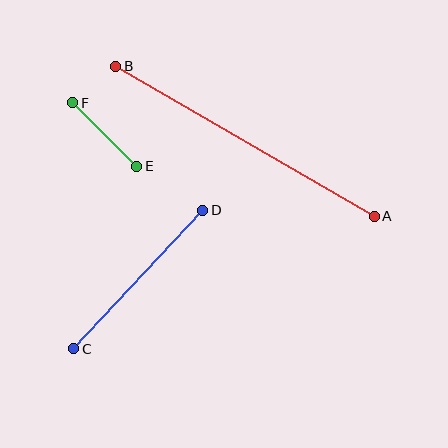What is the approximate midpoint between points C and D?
The midpoint is at approximately (138, 280) pixels.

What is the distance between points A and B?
The distance is approximately 299 pixels.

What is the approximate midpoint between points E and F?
The midpoint is at approximately (105, 134) pixels.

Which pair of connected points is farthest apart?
Points A and B are farthest apart.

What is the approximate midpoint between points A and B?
The midpoint is at approximately (245, 141) pixels.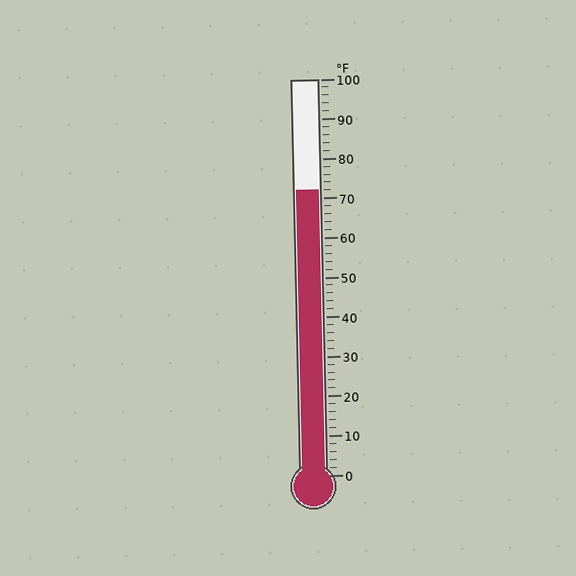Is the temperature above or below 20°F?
The temperature is above 20°F.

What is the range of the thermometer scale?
The thermometer scale ranges from 0°F to 100°F.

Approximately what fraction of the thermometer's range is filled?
The thermometer is filled to approximately 70% of its range.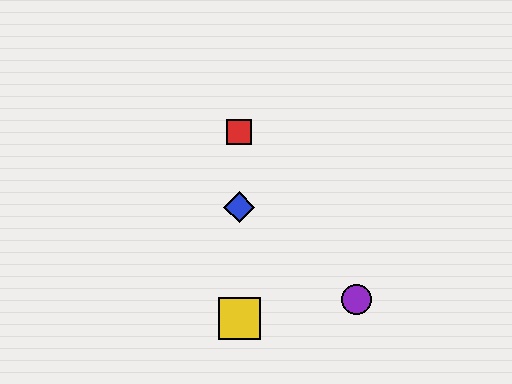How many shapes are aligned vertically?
4 shapes (the red square, the blue diamond, the green circle, the yellow square) are aligned vertically.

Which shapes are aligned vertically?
The red square, the blue diamond, the green circle, the yellow square are aligned vertically.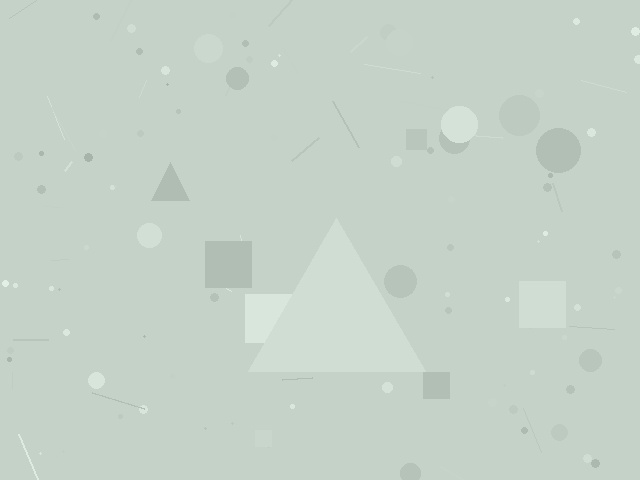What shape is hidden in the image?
A triangle is hidden in the image.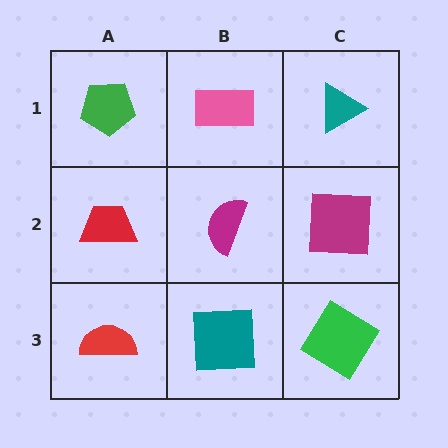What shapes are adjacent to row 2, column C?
A teal triangle (row 1, column C), a green diamond (row 3, column C), a magenta semicircle (row 2, column B).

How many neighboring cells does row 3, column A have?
2.